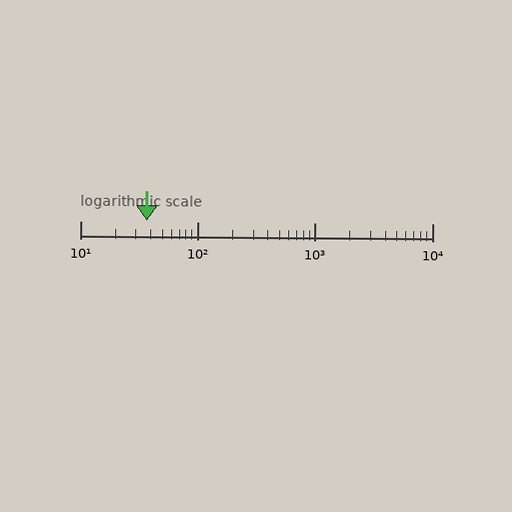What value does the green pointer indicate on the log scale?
The pointer indicates approximately 37.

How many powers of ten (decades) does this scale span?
The scale spans 3 decades, from 10 to 10000.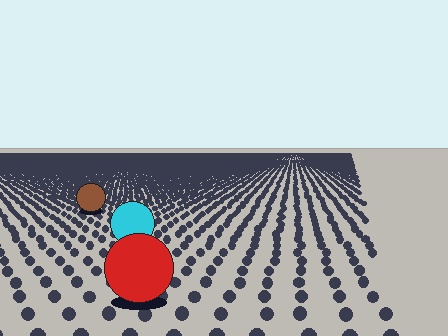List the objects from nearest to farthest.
From nearest to farthest: the red circle, the cyan circle, the brown circle.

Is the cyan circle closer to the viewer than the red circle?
No. The red circle is closer — you can tell from the texture gradient: the ground texture is coarser near it.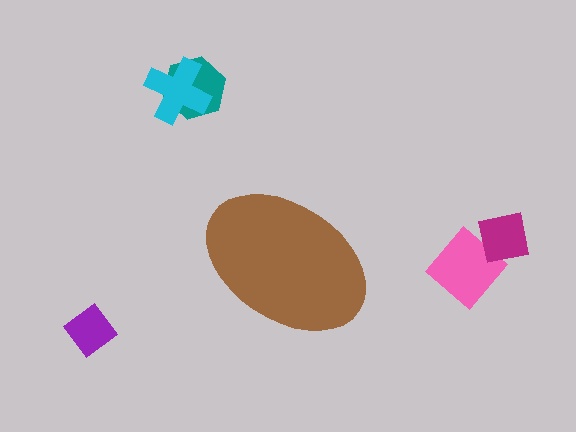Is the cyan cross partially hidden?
No, the cyan cross is fully visible.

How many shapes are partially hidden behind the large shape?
0 shapes are partially hidden.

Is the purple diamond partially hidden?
No, the purple diamond is fully visible.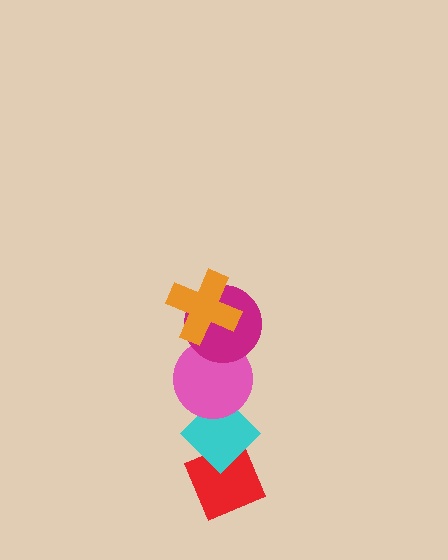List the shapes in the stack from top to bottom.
From top to bottom: the orange cross, the magenta circle, the pink circle, the cyan diamond, the red diamond.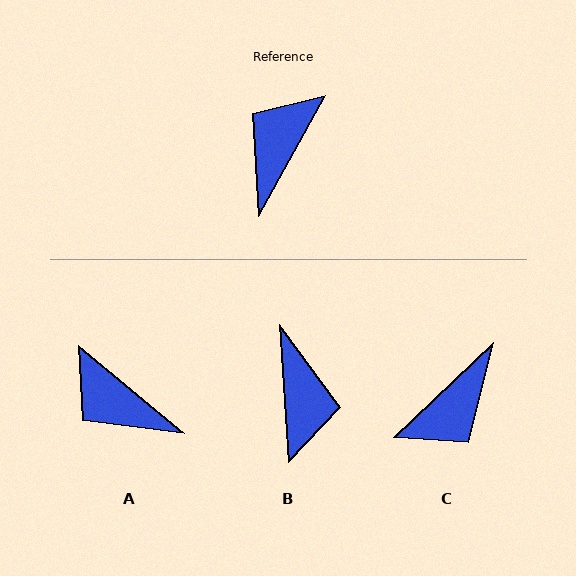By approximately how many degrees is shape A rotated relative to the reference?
Approximately 79 degrees counter-clockwise.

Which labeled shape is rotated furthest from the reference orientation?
C, about 162 degrees away.